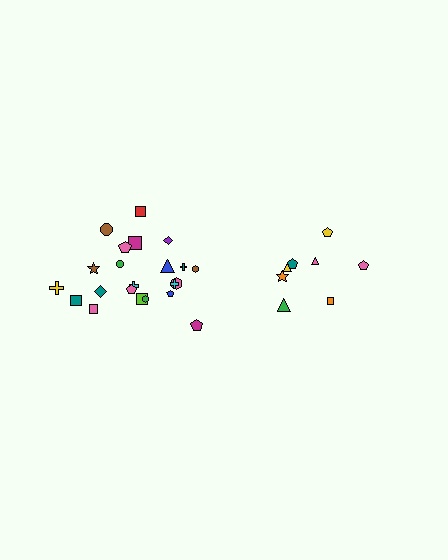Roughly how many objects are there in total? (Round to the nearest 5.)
Roughly 30 objects in total.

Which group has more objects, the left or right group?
The left group.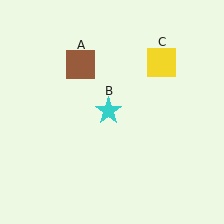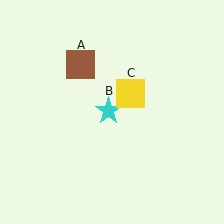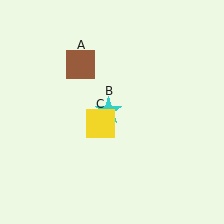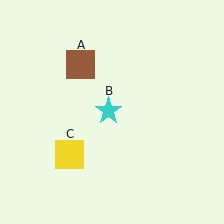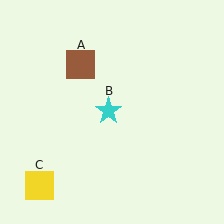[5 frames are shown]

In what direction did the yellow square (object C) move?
The yellow square (object C) moved down and to the left.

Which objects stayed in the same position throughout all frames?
Brown square (object A) and cyan star (object B) remained stationary.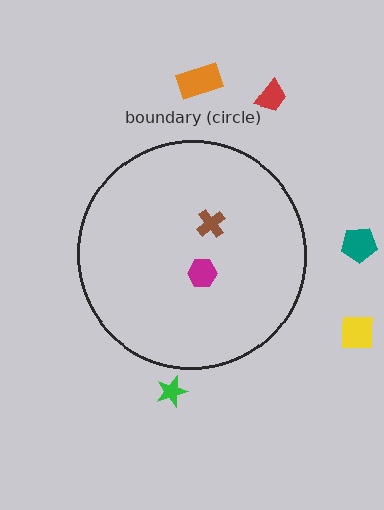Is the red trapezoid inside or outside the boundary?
Outside.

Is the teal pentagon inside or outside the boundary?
Outside.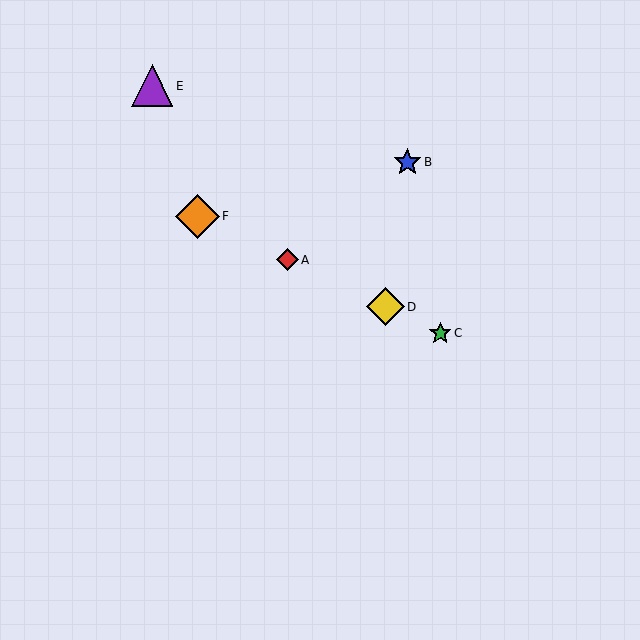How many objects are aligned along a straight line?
4 objects (A, C, D, F) are aligned along a straight line.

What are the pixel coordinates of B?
Object B is at (407, 162).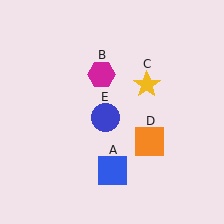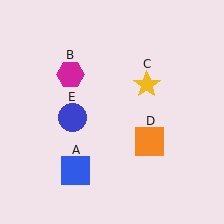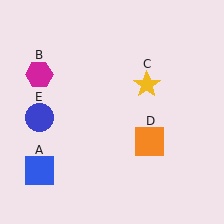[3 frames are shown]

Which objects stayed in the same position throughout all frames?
Yellow star (object C) and orange square (object D) remained stationary.